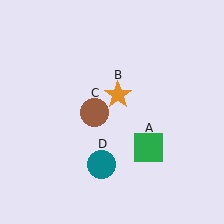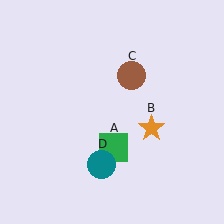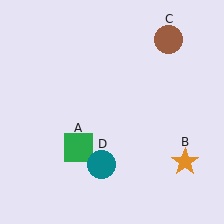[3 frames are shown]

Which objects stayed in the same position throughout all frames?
Teal circle (object D) remained stationary.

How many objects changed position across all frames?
3 objects changed position: green square (object A), orange star (object B), brown circle (object C).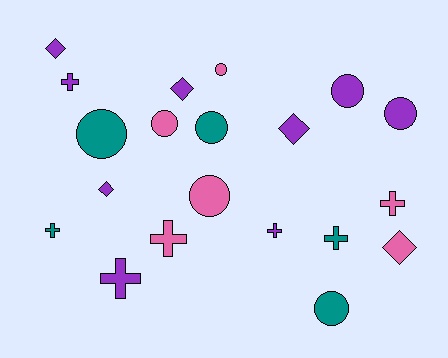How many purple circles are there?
There are 2 purple circles.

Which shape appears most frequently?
Circle, with 8 objects.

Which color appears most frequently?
Purple, with 9 objects.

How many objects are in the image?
There are 20 objects.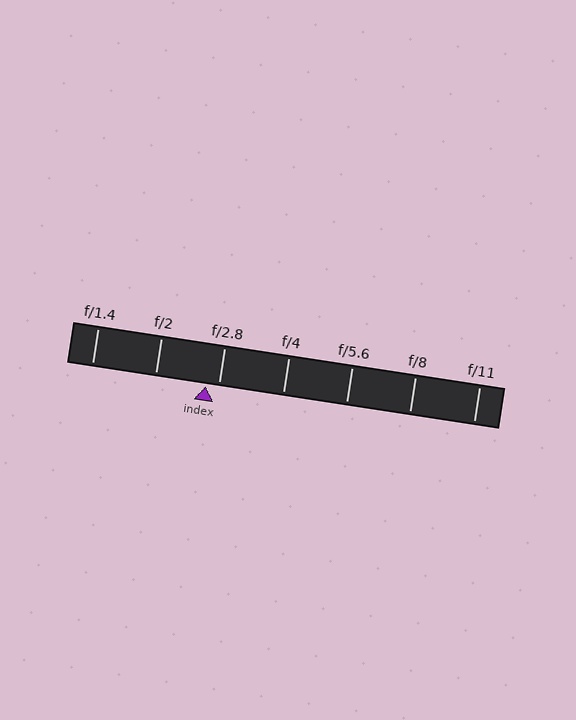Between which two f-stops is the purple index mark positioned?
The index mark is between f/2 and f/2.8.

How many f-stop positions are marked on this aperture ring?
There are 7 f-stop positions marked.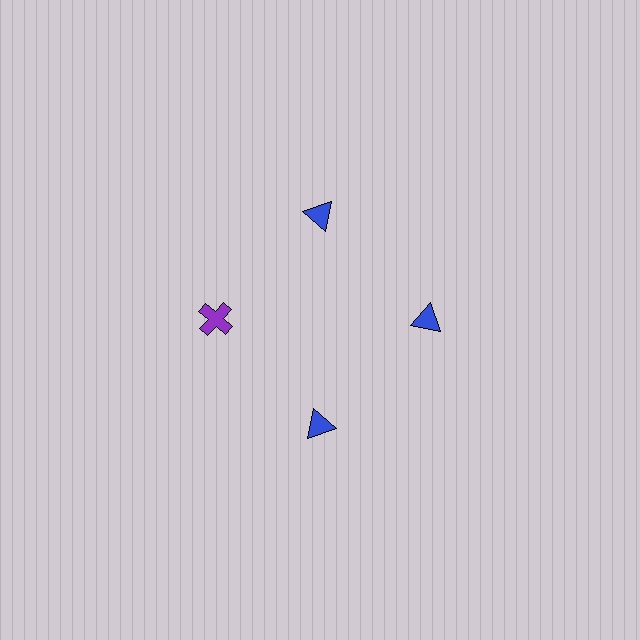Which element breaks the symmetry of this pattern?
The purple cross at roughly the 9 o'clock position breaks the symmetry. All other shapes are blue triangles.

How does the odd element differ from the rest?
It differs in both color (purple instead of blue) and shape (cross instead of triangle).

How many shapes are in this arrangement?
There are 4 shapes arranged in a ring pattern.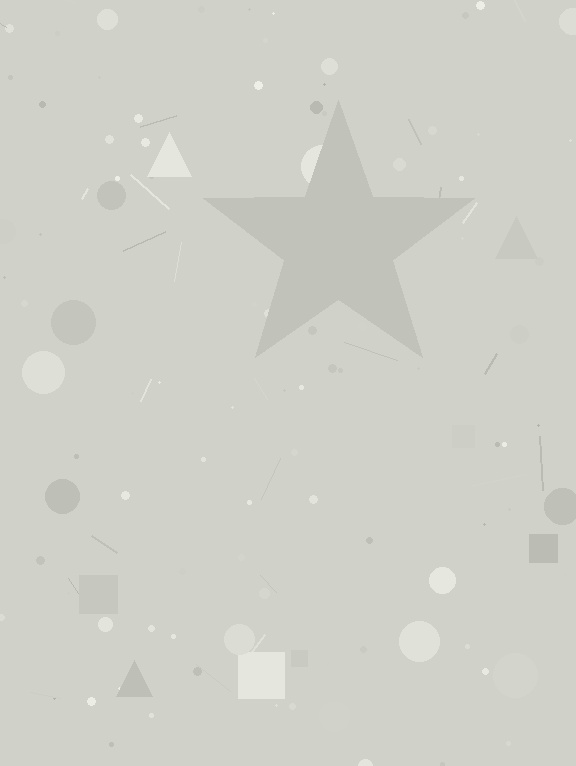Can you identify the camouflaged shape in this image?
The camouflaged shape is a star.